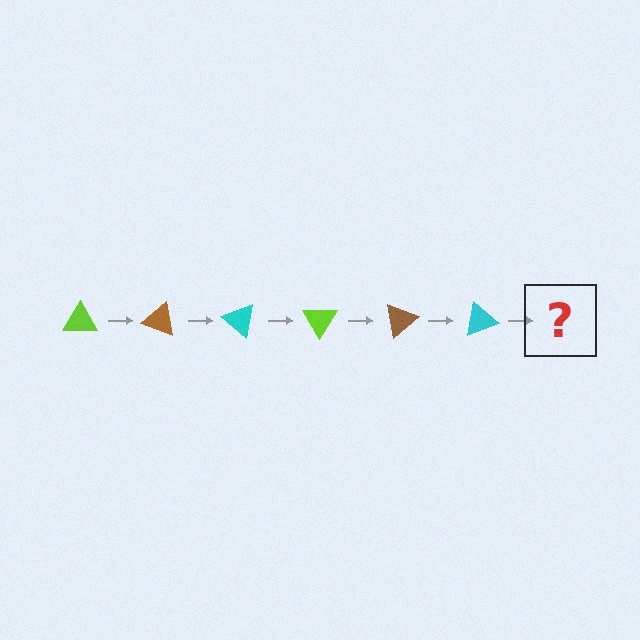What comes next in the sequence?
The next element should be a lime triangle, rotated 120 degrees from the start.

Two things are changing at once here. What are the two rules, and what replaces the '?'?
The two rules are that it rotates 20 degrees each step and the color cycles through lime, brown, and cyan. The '?' should be a lime triangle, rotated 120 degrees from the start.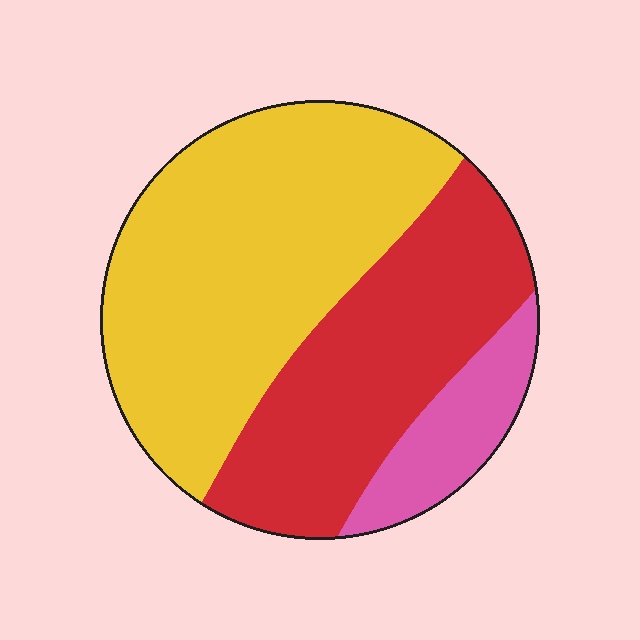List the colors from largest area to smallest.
From largest to smallest: yellow, red, pink.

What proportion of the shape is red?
Red covers 36% of the shape.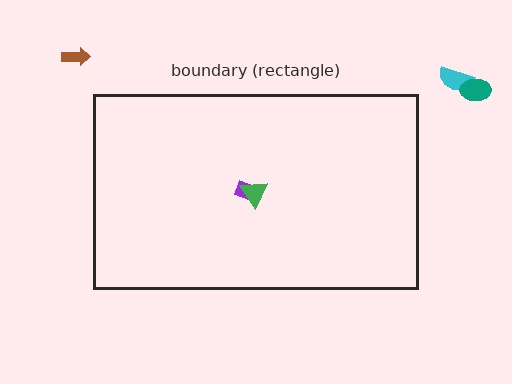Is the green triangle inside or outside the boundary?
Inside.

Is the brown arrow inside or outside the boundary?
Outside.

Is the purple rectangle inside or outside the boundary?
Inside.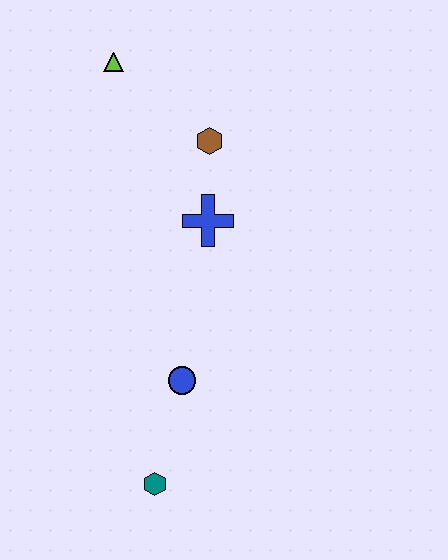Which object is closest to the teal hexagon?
The blue circle is closest to the teal hexagon.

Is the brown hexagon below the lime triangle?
Yes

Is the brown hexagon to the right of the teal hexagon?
Yes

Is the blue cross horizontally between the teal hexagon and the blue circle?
No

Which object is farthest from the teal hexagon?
The lime triangle is farthest from the teal hexagon.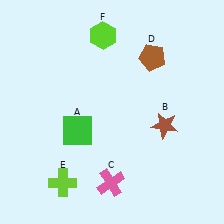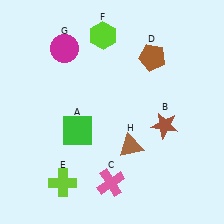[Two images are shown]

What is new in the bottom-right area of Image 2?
A brown triangle (H) was added in the bottom-right area of Image 2.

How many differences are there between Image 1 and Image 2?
There are 2 differences between the two images.